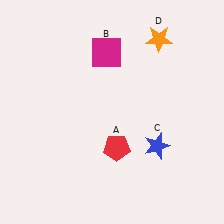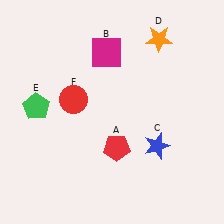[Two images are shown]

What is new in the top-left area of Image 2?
A red circle (F) was added in the top-left area of Image 2.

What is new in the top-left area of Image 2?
A green pentagon (E) was added in the top-left area of Image 2.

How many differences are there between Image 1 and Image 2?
There are 2 differences between the two images.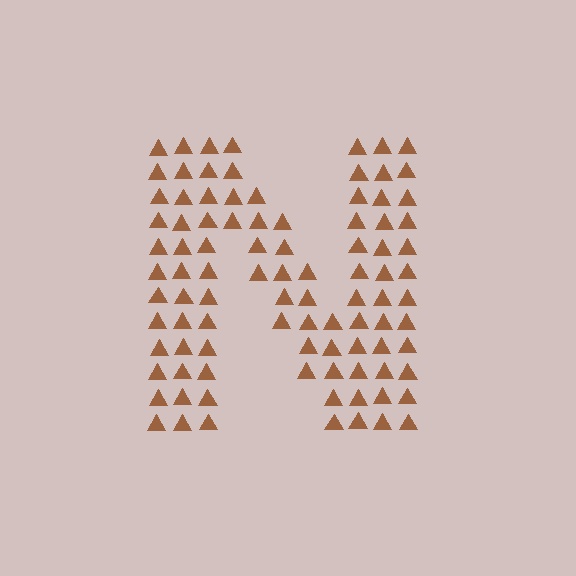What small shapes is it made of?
It is made of small triangles.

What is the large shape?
The large shape is the letter N.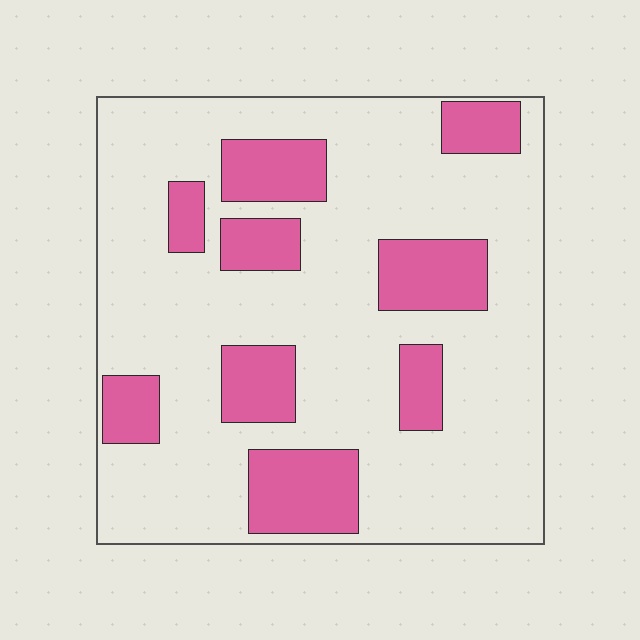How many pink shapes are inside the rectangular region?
9.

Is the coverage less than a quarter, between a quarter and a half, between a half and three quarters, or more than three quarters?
Less than a quarter.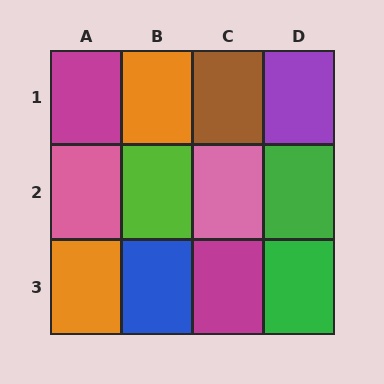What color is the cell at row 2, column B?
Lime.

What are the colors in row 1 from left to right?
Magenta, orange, brown, purple.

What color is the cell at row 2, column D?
Green.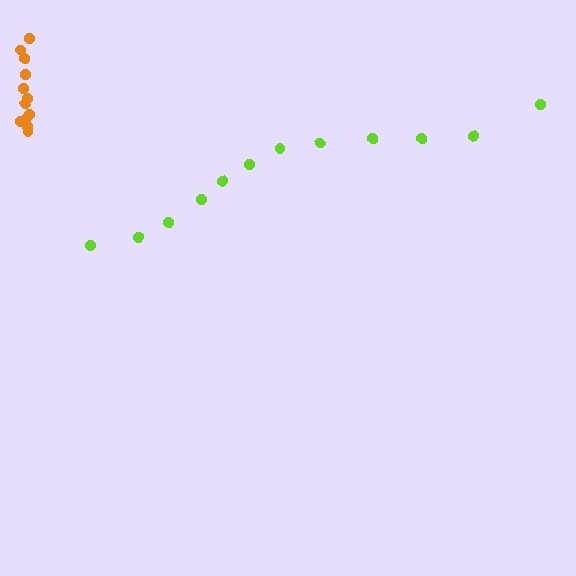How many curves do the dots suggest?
There are 2 distinct paths.